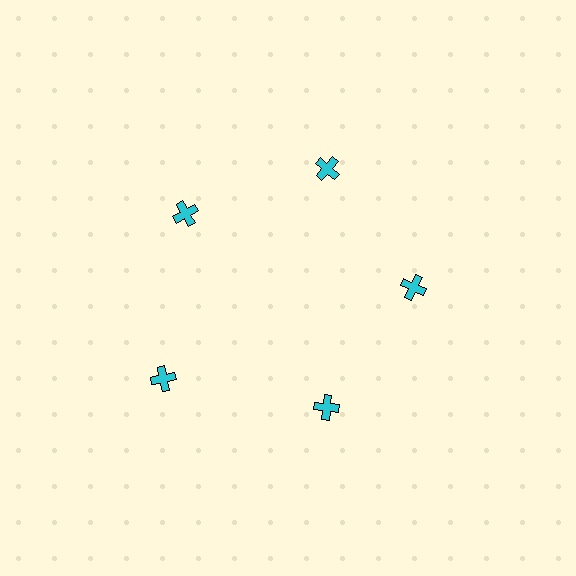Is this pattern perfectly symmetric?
No. The 5 cyan crosses are arranged in a ring, but one element near the 8 o'clock position is pushed outward from the center, breaking the 5-fold rotational symmetry.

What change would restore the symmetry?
The symmetry would be restored by moving it inward, back onto the ring so that all 5 crosses sit at equal angles and equal distance from the center.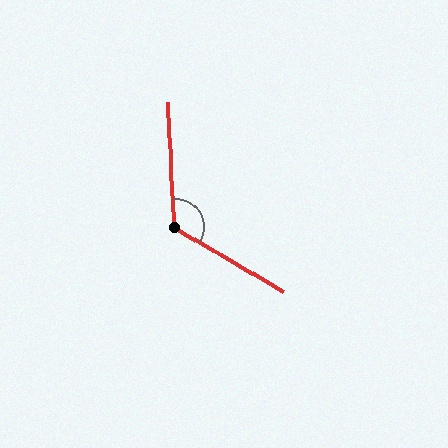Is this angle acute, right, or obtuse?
It is obtuse.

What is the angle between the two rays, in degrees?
Approximately 123 degrees.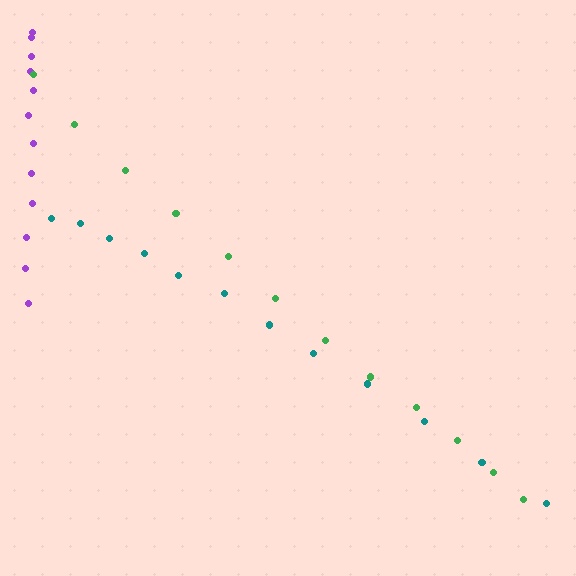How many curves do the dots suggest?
There are 3 distinct paths.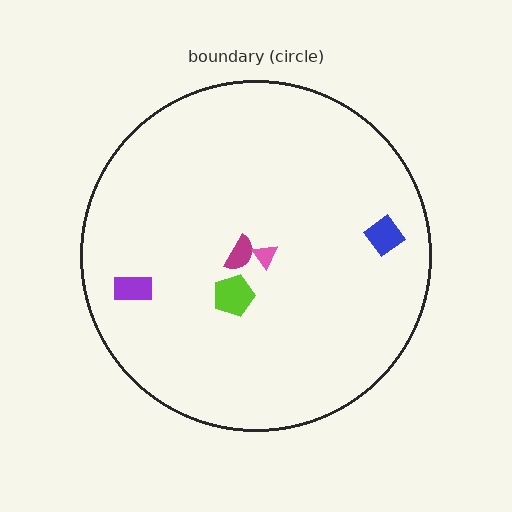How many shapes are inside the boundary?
5 inside, 0 outside.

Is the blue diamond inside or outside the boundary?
Inside.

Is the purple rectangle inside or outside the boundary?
Inside.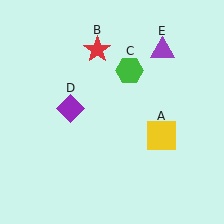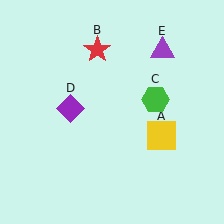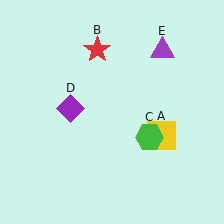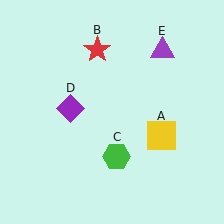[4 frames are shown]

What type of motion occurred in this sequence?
The green hexagon (object C) rotated clockwise around the center of the scene.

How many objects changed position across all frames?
1 object changed position: green hexagon (object C).